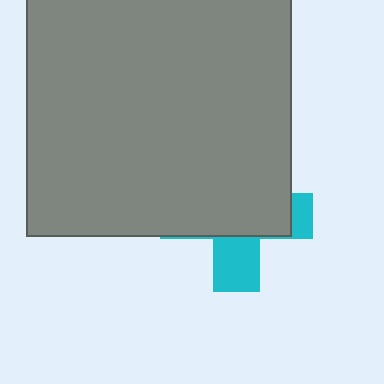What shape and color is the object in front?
The object in front is a gray square.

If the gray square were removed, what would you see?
You would see the complete cyan cross.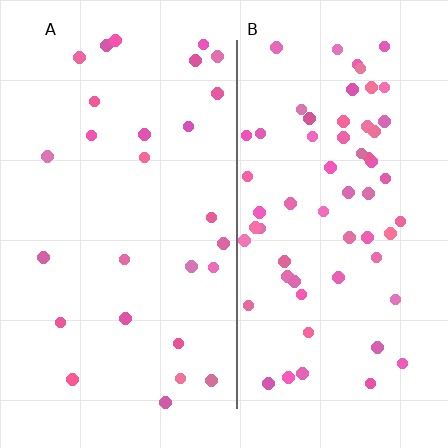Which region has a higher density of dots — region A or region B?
B (the right).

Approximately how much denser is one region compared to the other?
Approximately 2.3× — region B over region A.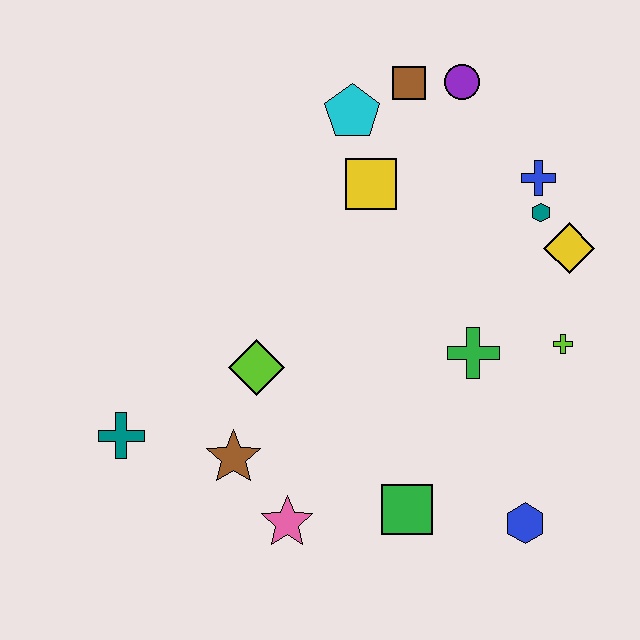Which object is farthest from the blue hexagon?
The brown square is farthest from the blue hexagon.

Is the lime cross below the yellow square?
Yes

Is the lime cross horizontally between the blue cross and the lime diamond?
No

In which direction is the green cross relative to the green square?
The green cross is above the green square.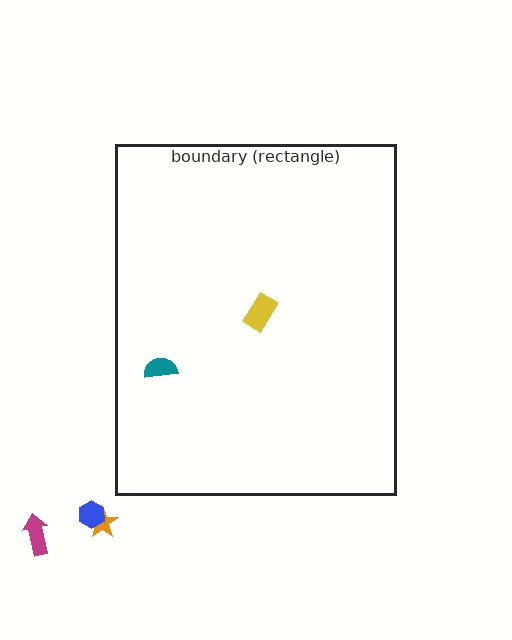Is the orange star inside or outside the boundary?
Outside.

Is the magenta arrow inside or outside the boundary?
Outside.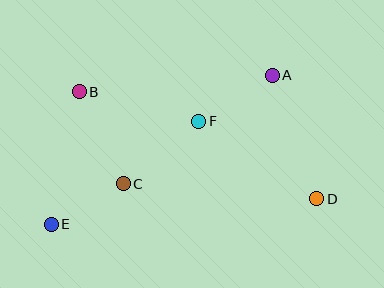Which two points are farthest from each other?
Points D and E are farthest from each other.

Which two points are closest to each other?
Points C and E are closest to each other.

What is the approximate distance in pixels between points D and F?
The distance between D and F is approximately 141 pixels.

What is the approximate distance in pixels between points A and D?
The distance between A and D is approximately 131 pixels.